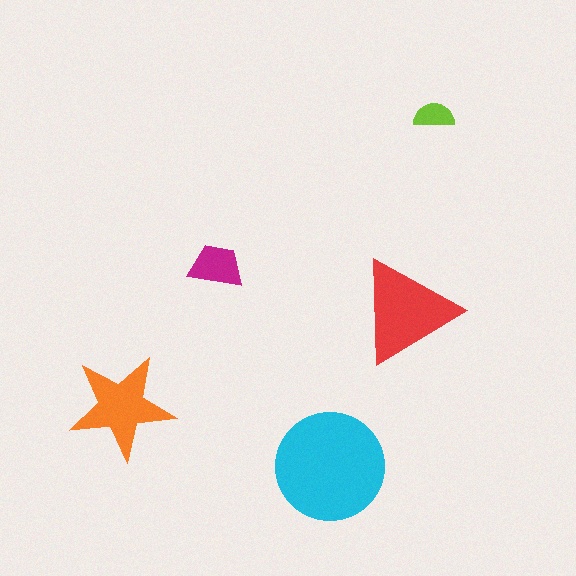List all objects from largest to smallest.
The cyan circle, the red triangle, the orange star, the magenta trapezoid, the lime semicircle.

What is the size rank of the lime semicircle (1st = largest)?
5th.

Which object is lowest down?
The cyan circle is bottommost.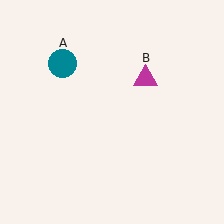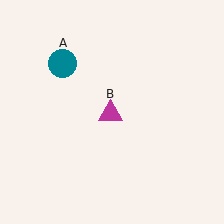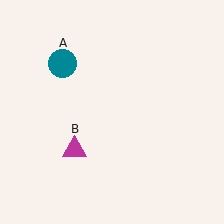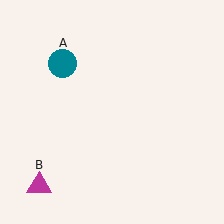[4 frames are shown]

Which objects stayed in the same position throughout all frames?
Teal circle (object A) remained stationary.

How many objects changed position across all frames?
1 object changed position: magenta triangle (object B).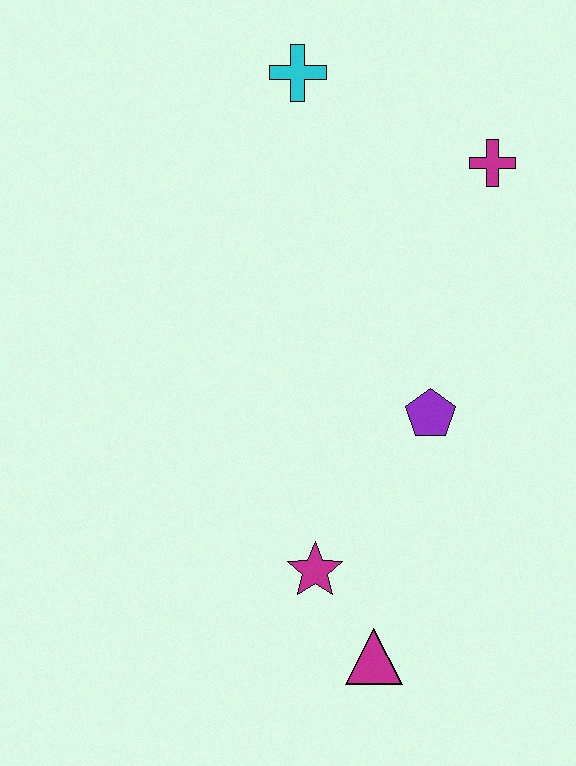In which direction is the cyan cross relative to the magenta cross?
The cyan cross is to the left of the magenta cross.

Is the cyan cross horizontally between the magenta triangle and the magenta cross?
No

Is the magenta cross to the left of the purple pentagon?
No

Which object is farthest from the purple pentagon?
The cyan cross is farthest from the purple pentagon.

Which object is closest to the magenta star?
The magenta triangle is closest to the magenta star.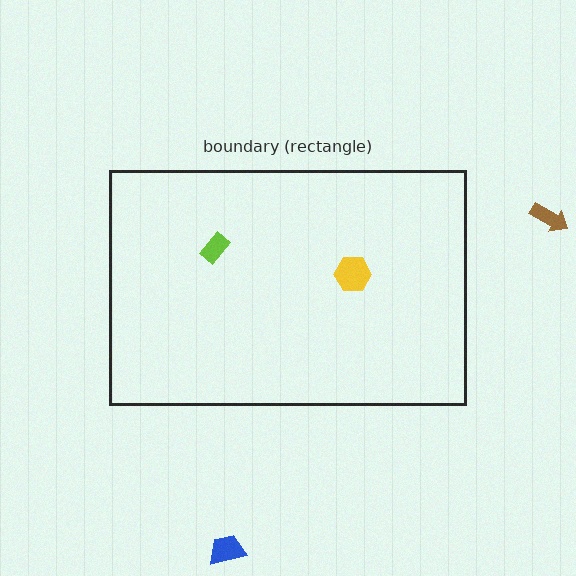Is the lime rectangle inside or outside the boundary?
Inside.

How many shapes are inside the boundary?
2 inside, 2 outside.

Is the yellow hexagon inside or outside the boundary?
Inside.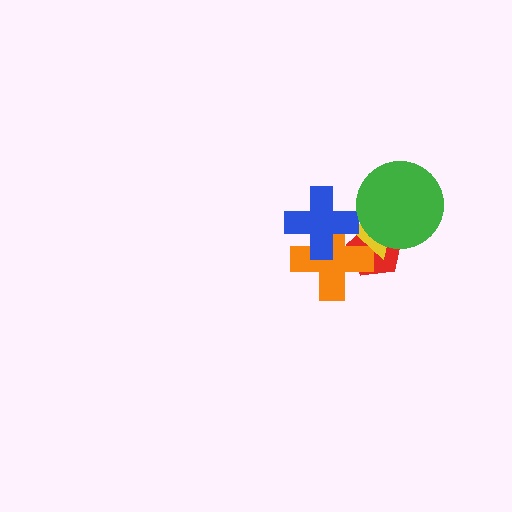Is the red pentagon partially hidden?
Yes, it is partially covered by another shape.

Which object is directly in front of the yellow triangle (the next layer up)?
The blue cross is directly in front of the yellow triangle.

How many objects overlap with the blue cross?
2 objects overlap with the blue cross.